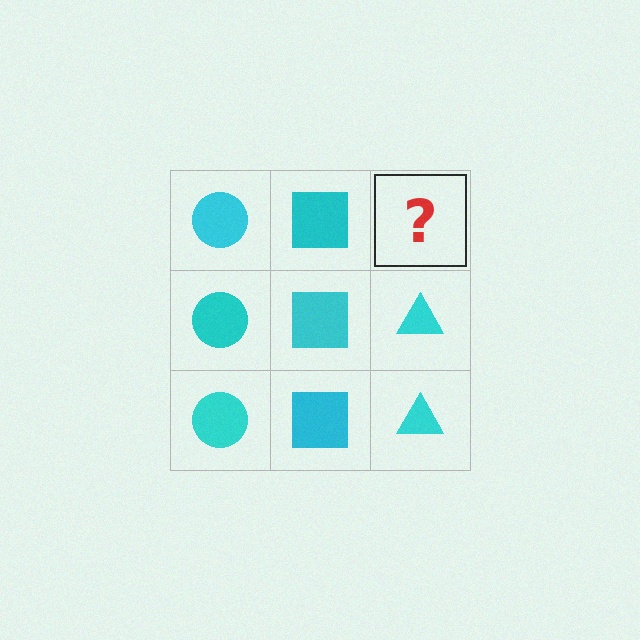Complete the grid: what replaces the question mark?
The question mark should be replaced with a cyan triangle.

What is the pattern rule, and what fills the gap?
The rule is that each column has a consistent shape. The gap should be filled with a cyan triangle.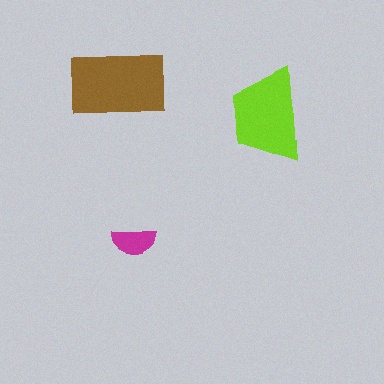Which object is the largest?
The brown rectangle.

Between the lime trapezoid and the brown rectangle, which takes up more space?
The brown rectangle.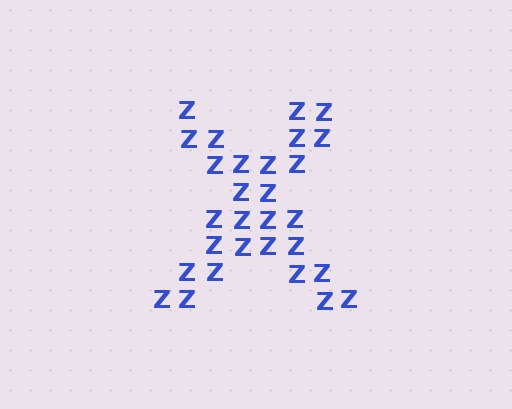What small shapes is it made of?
It is made of small letter Z's.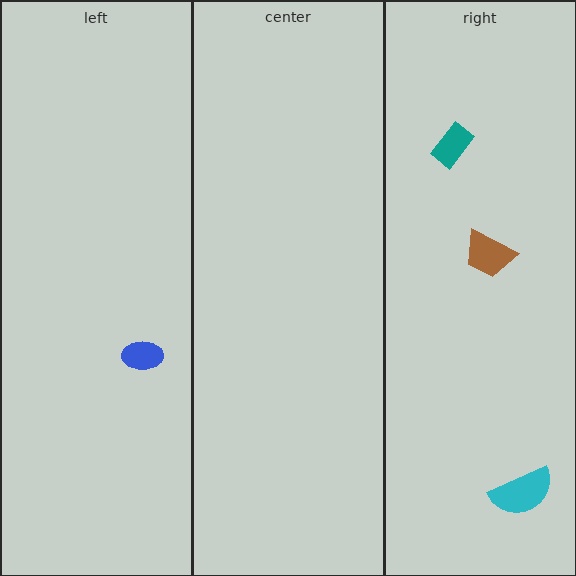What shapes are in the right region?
The cyan semicircle, the teal rectangle, the brown trapezoid.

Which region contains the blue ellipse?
The left region.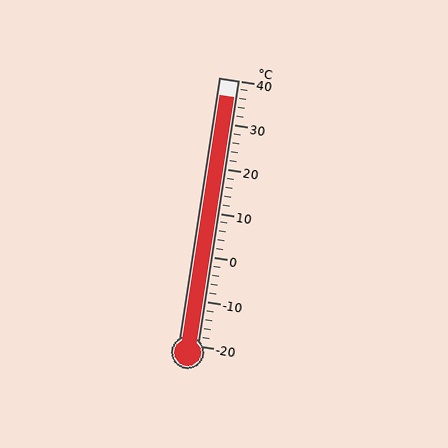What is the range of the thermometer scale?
The thermometer scale ranges from -20°C to 40°C.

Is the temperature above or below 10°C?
The temperature is above 10°C.